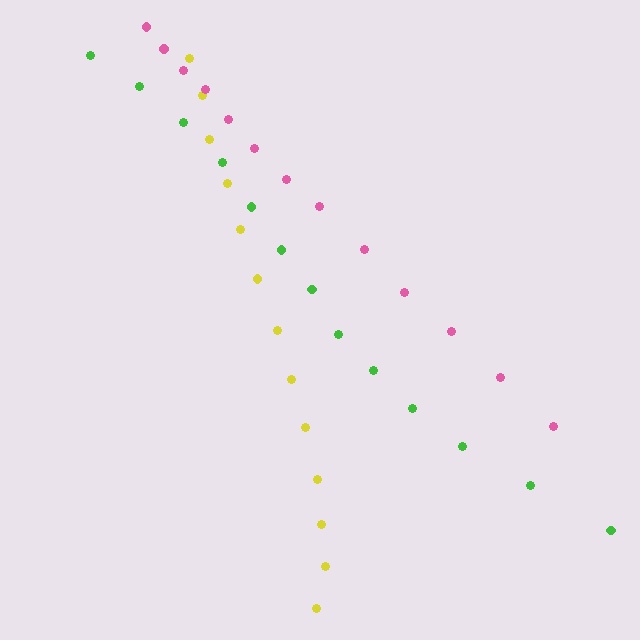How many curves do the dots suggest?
There are 3 distinct paths.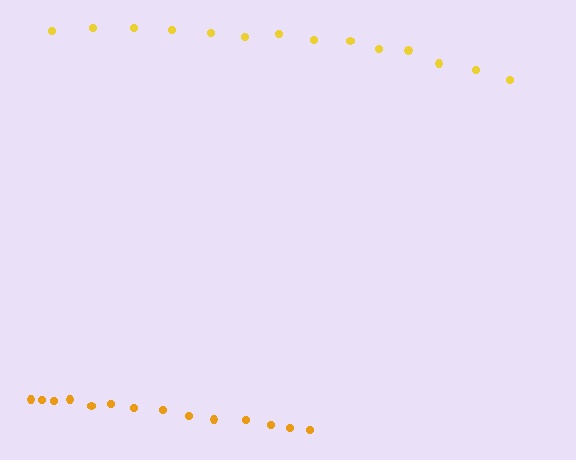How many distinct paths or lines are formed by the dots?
There are 2 distinct paths.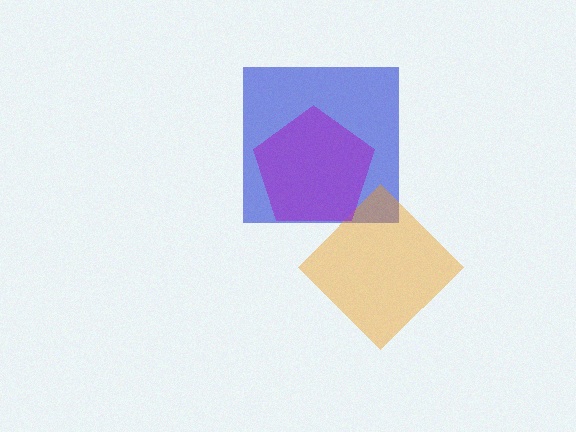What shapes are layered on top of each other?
The layered shapes are: a blue square, an orange diamond, a purple pentagon.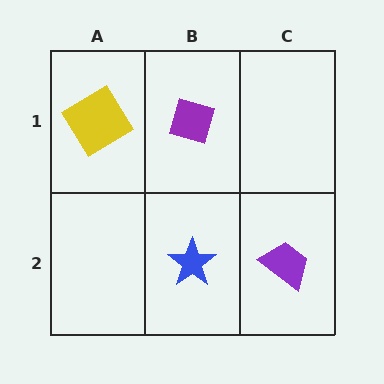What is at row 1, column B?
A purple diamond.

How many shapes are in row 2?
2 shapes.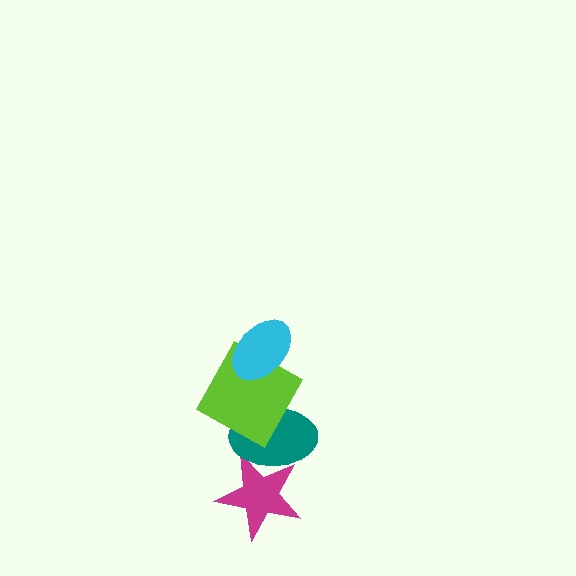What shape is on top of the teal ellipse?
The lime square is on top of the teal ellipse.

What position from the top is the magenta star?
The magenta star is 4th from the top.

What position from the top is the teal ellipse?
The teal ellipse is 3rd from the top.